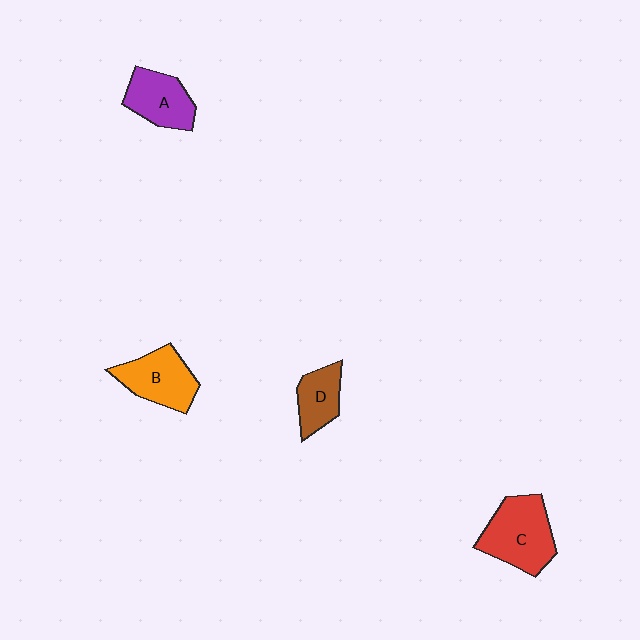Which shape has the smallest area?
Shape D (brown).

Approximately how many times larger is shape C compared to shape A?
Approximately 1.4 times.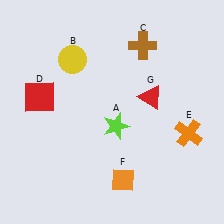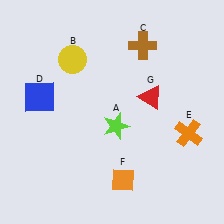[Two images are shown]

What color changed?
The square (D) changed from red in Image 1 to blue in Image 2.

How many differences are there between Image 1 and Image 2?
There is 1 difference between the two images.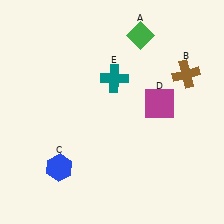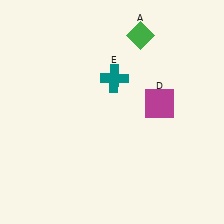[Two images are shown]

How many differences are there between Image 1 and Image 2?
There are 2 differences between the two images.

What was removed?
The blue hexagon (C), the brown cross (B) were removed in Image 2.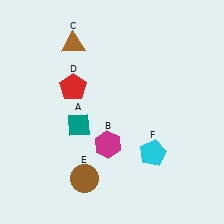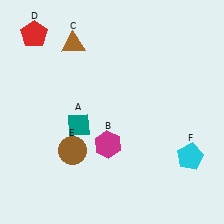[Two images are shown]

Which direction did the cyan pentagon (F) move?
The cyan pentagon (F) moved right.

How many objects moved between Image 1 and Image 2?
3 objects moved between the two images.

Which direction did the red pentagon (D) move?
The red pentagon (D) moved up.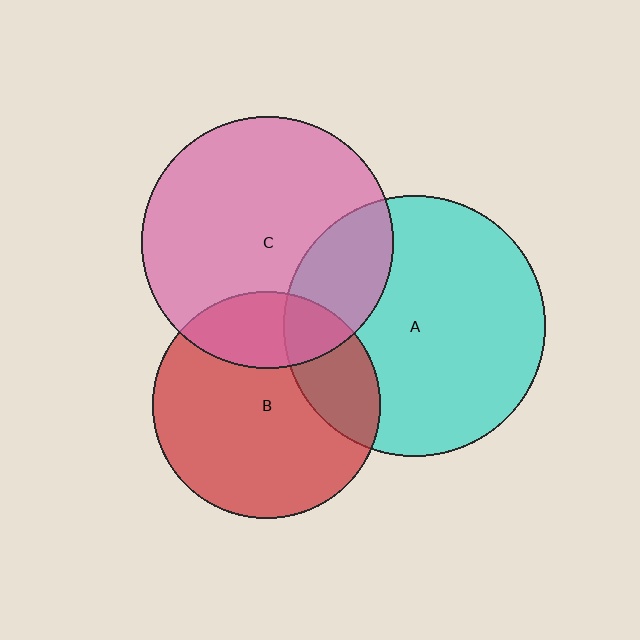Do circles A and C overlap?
Yes.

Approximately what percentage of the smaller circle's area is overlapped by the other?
Approximately 25%.